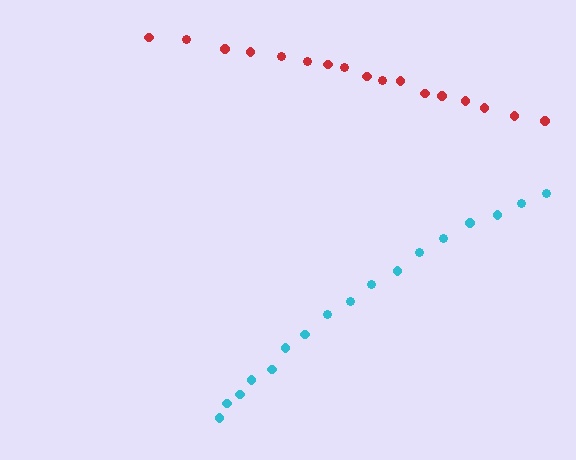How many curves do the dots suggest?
There are 2 distinct paths.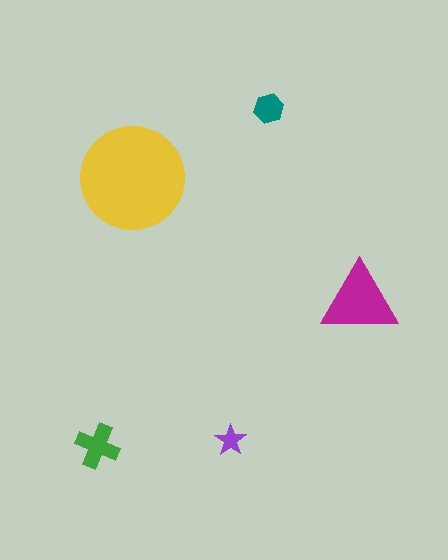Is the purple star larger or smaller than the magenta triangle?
Smaller.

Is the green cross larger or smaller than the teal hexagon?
Larger.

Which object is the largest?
The yellow circle.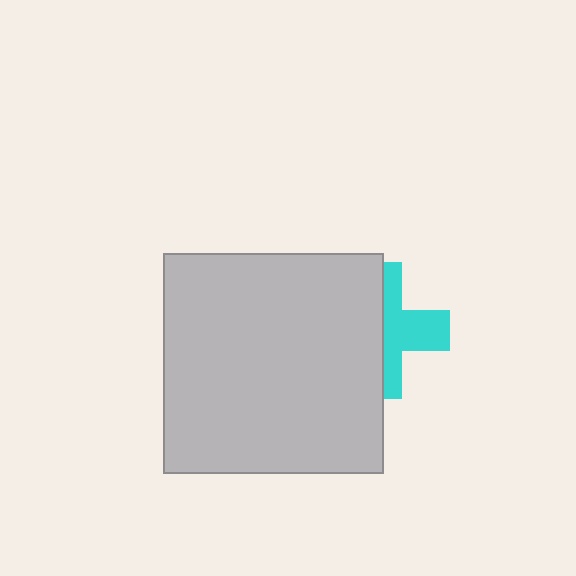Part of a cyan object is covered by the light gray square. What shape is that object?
It is a cross.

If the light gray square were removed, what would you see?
You would see the complete cyan cross.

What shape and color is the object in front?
The object in front is a light gray square.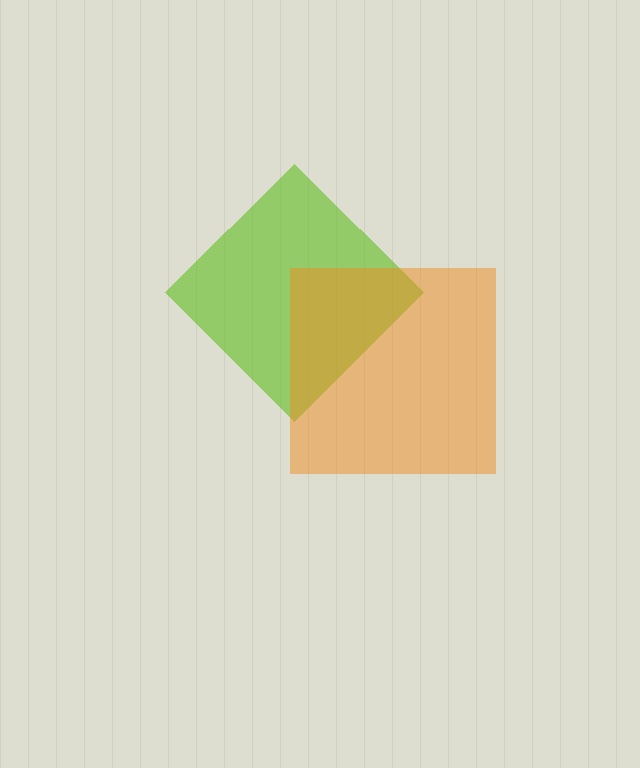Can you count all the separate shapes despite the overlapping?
Yes, there are 2 separate shapes.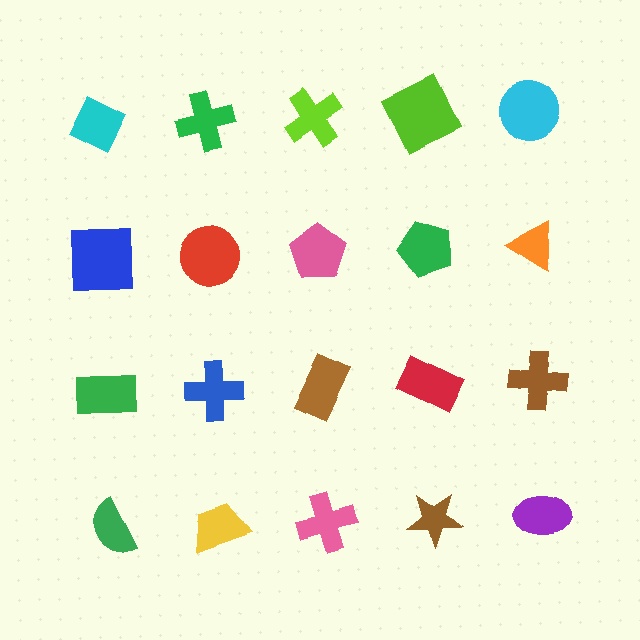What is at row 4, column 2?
A yellow trapezoid.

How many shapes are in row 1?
5 shapes.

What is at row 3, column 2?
A blue cross.